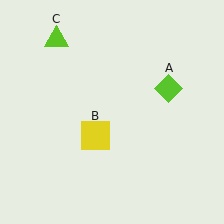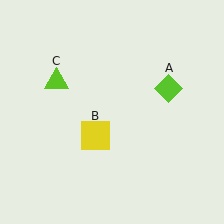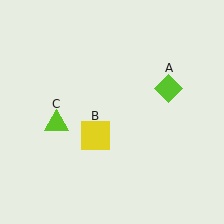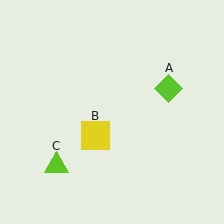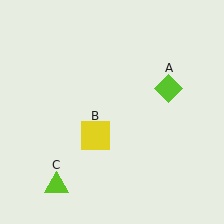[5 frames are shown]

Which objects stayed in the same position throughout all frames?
Lime diamond (object A) and yellow square (object B) remained stationary.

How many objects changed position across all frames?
1 object changed position: lime triangle (object C).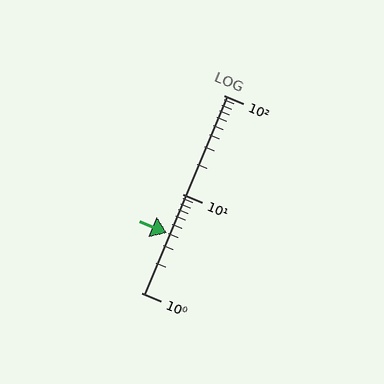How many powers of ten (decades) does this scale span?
The scale spans 2 decades, from 1 to 100.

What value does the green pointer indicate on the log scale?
The pointer indicates approximately 4.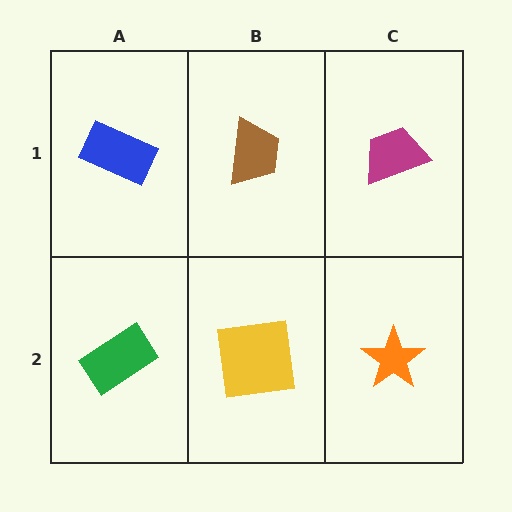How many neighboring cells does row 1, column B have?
3.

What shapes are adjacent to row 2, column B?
A brown trapezoid (row 1, column B), a green rectangle (row 2, column A), an orange star (row 2, column C).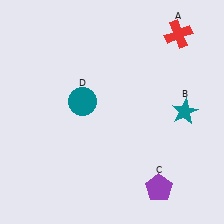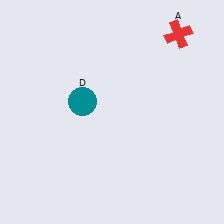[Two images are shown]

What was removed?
The teal star (B), the purple pentagon (C) were removed in Image 2.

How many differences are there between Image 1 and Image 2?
There are 2 differences between the two images.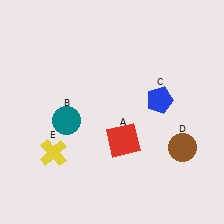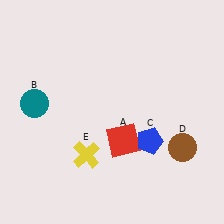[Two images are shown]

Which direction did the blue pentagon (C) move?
The blue pentagon (C) moved down.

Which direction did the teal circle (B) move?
The teal circle (B) moved left.